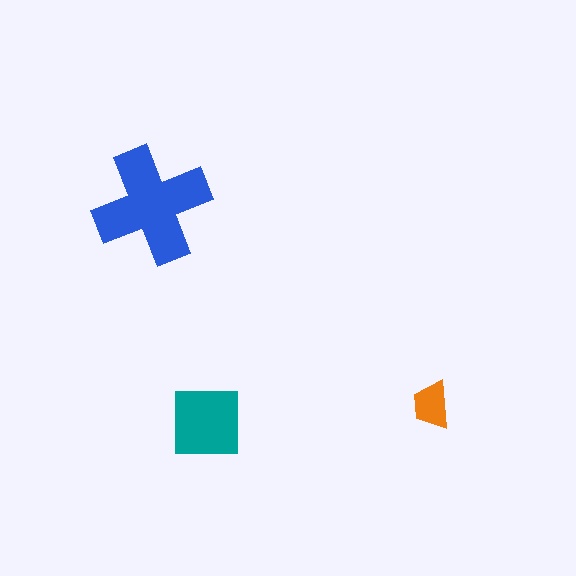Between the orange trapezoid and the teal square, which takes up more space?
The teal square.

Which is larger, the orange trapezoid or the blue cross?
The blue cross.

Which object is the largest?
The blue cross.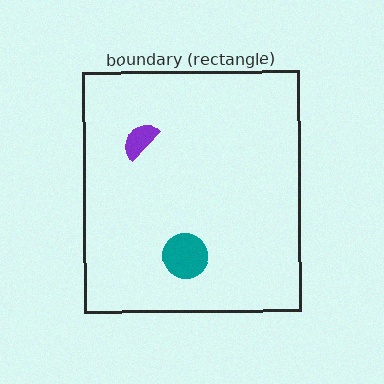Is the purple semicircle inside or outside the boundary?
Inside.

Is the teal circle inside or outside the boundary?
Inside.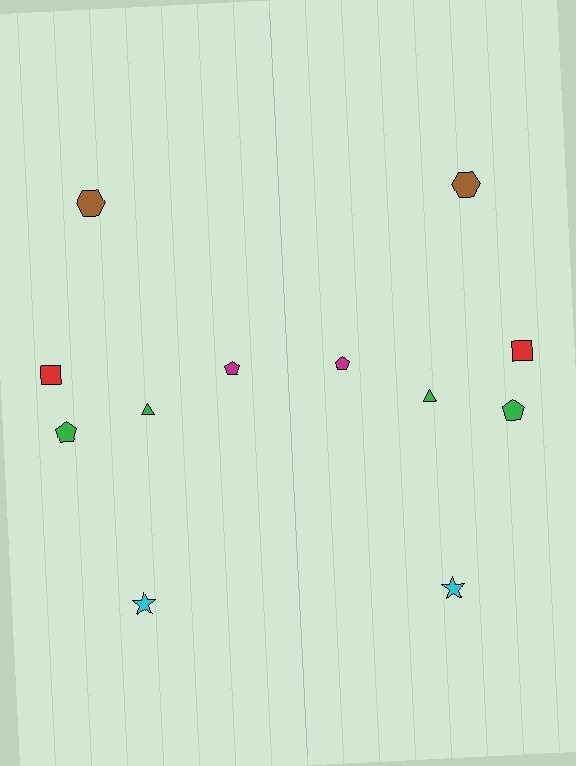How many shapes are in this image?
There are 12 shapes in this image.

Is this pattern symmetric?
Yes, this pattern has bilateral (reflection) symmetry.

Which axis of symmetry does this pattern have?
The pattern has a vertical axis of symmetry running through the center of the image.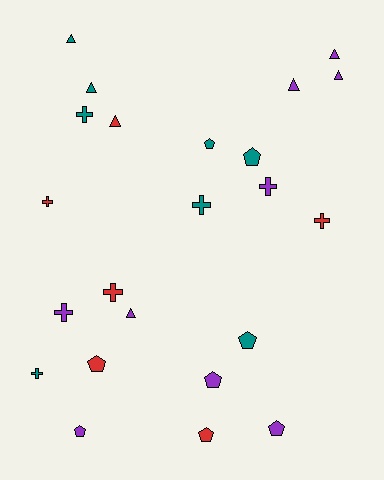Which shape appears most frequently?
Cross, with 8 objects.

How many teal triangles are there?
There are 2 teal triangles.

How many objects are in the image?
There are 23 objects.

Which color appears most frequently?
Purple, with 9 objects.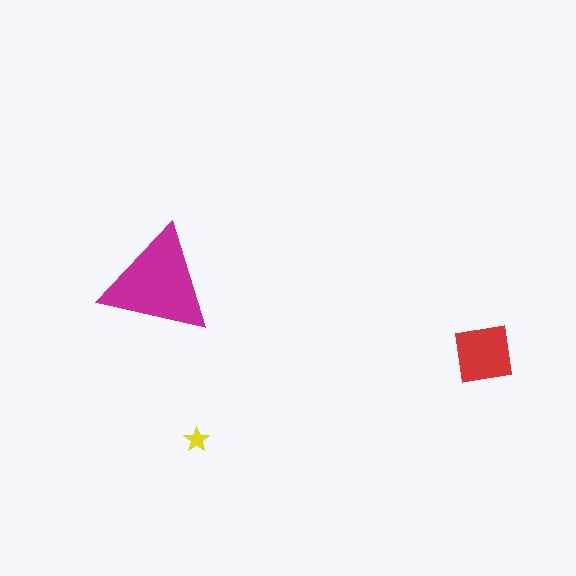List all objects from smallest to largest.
The yellow star, the red square, the magenta triangle.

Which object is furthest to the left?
The magenta triangle is leftmost.